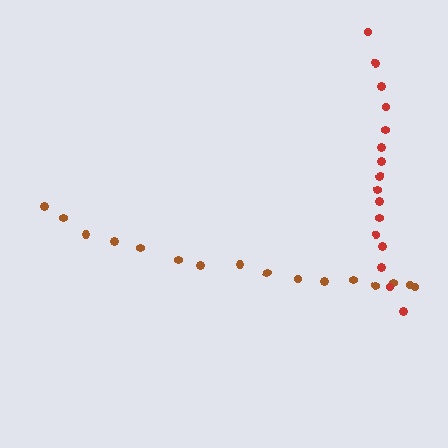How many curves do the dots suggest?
There are 2 distinct paths.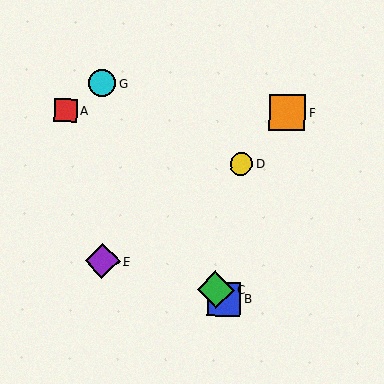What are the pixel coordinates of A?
Object A is at (65, 110).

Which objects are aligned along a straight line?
Objects A, B, C are aligned along a straight line.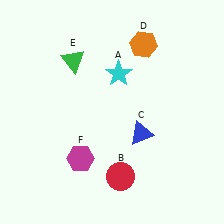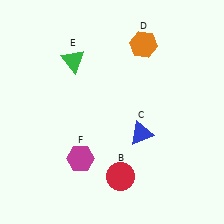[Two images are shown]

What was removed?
The cyan star (A) was removed in Image 2.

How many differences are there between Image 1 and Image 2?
There is 1 difference between the two images.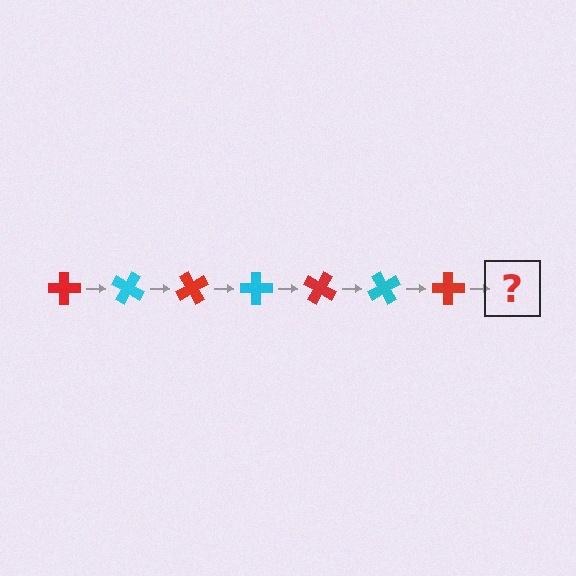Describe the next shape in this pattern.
It should be a cyan cross, rotated 210 degrees from the start.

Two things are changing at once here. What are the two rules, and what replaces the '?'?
The two rules are that it rotates 30 degrees each step and the color cycles through red and cyan. The '?' should be a cyan cross, rotated 210 degrees from the start.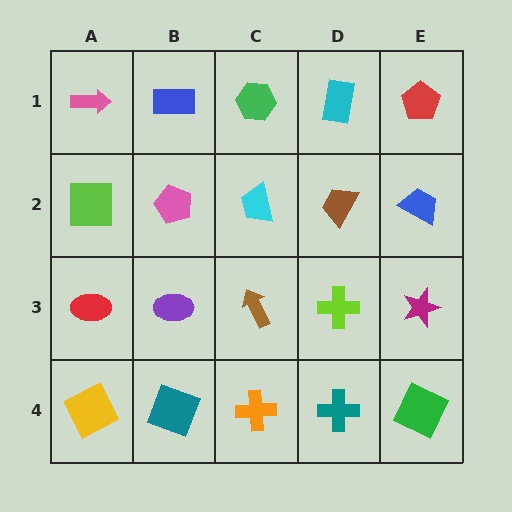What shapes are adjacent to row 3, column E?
A blue trapezoid (row 2, column E), a green square (row 4, column E), a lime cross (row 3, column D).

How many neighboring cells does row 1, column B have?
3.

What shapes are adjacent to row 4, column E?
A magenta star (row 3, column E), a teal cross (row 4, column D).